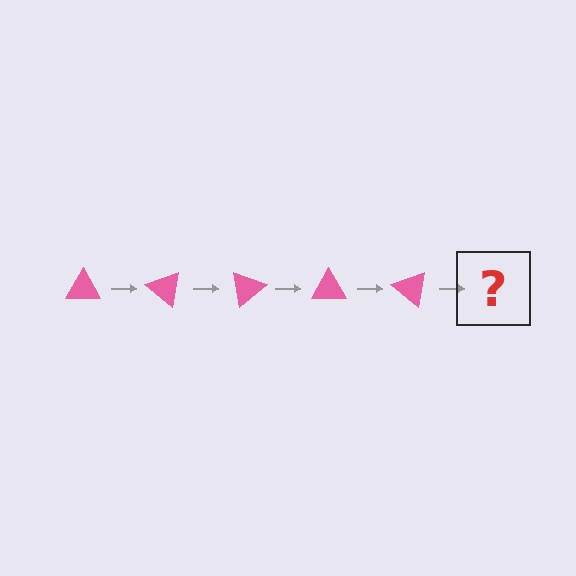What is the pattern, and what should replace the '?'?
The pattern is that the triangle rotates 40 degrees each step. The '?' should be a pink triangle rotated 200 degrees.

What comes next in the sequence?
The next element should be a pink triangle rotated 200 degrees.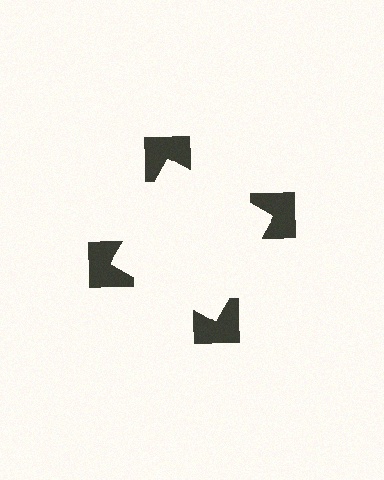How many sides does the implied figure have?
4 sides.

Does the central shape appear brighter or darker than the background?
It typically appears slightly brighter than the background, even though no actual brightness change is drawn.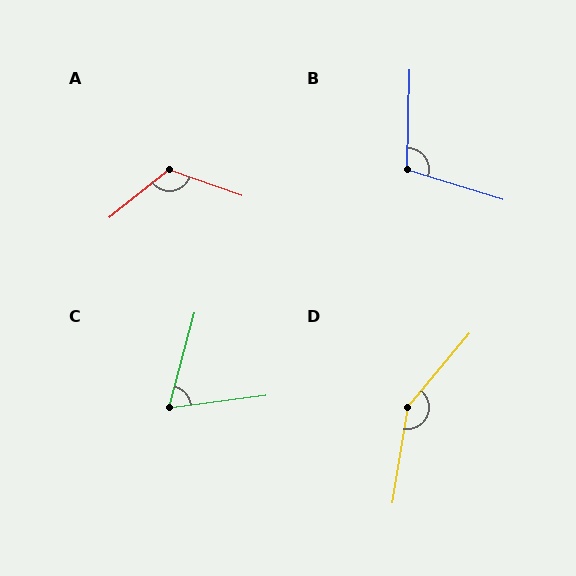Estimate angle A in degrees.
Approximately 122 degrees.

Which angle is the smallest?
C, at approximately 67 degrees.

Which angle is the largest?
D, at approximately 149 degrees.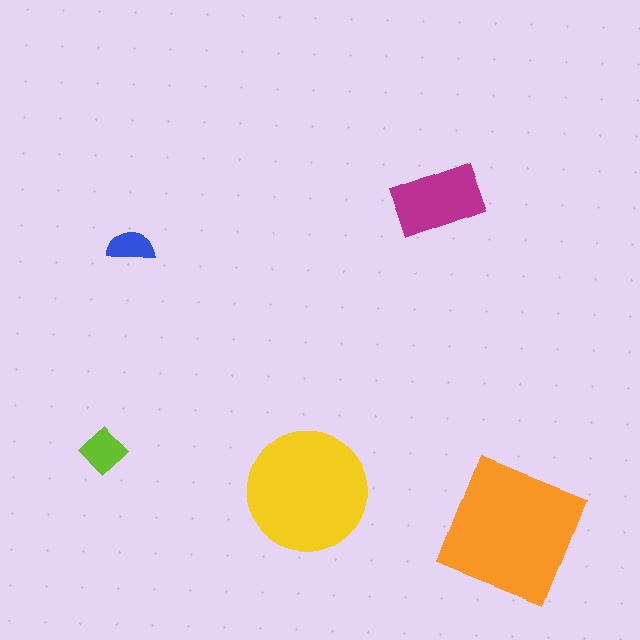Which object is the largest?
The orange square.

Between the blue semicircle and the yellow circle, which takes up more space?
The yellow circle.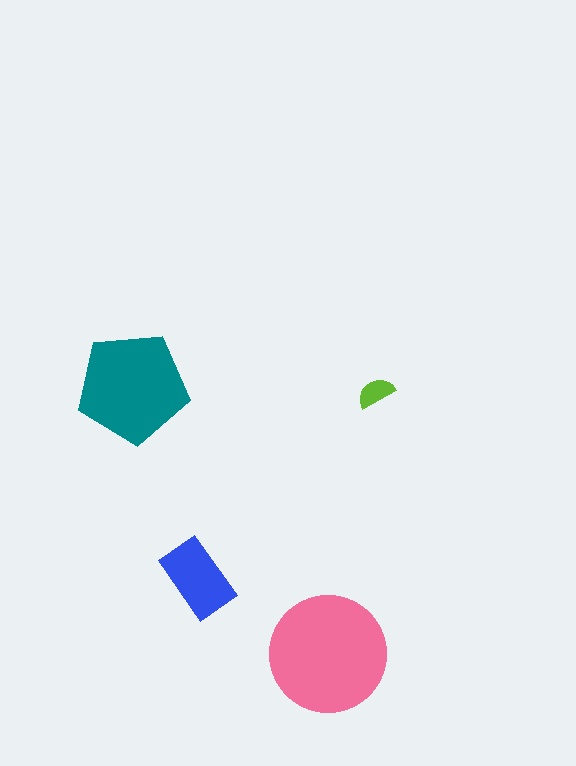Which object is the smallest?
The lime semicircle.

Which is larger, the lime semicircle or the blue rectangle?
The blue rectangle.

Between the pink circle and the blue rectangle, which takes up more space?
The pink circle.